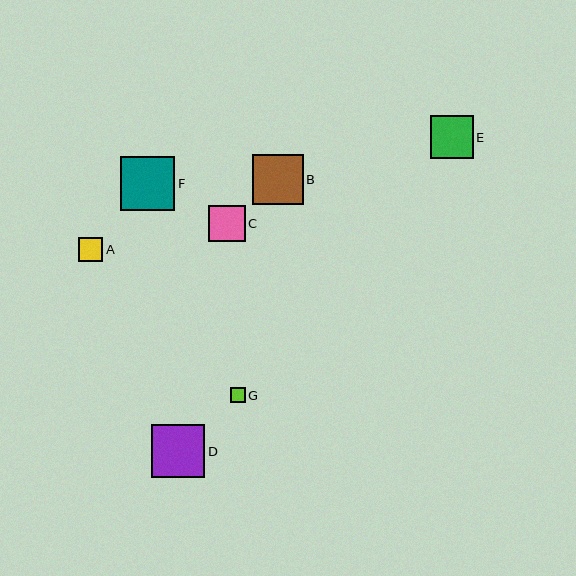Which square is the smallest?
Square G is the smallest with a size of approximately 15 pixels.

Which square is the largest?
Square F is the largest with a size of approximately 54 pixels.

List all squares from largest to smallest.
From largest to smallest: F, D, B, E, C, A, G.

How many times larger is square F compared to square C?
Square F is approximately 1.5 times the size of square C.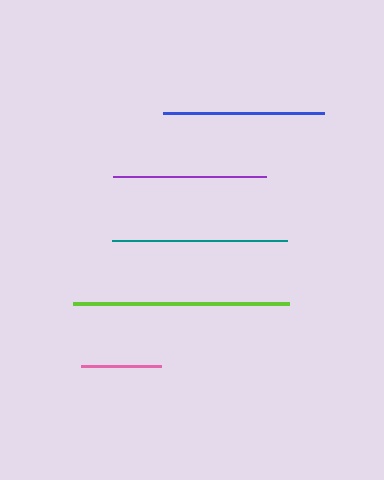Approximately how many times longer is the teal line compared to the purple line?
The teal line is approximately 1.1 times the length of the purple line.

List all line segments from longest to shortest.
From longest to shortest: lime, teal, blue, purple, pink.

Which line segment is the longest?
The lime line is the longest at approximately 216 pixels.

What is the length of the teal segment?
The teal segment is approximately 175 pixels long.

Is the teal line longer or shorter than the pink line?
The teal line is longer than the pink line.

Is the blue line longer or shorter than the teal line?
The teal line is longer than the blue line.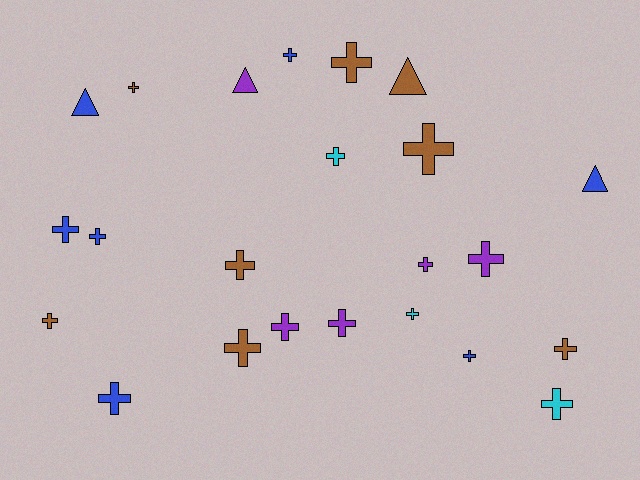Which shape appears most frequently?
Cross, with 19 objects.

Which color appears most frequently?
Brown, with 8 objects.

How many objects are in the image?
There are 23 objects.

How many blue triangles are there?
There are 2 blue triangles.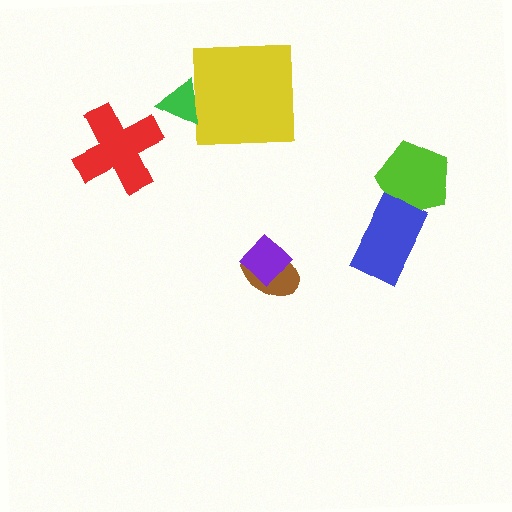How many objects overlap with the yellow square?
1 object overlaps with the yellow square.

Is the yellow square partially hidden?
Yes, it is partially covered by another shape.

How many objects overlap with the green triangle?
1 object overlaps with the green triangle.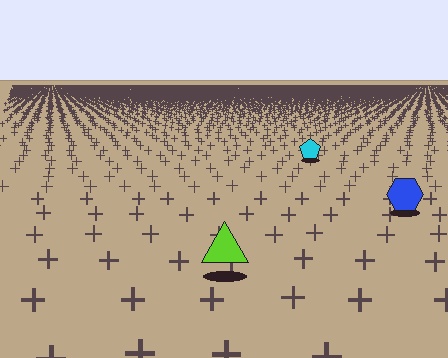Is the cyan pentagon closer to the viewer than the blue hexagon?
No. The blue hexagon is closer — you can tell from the texture gradient: the ground texture is coarser near it.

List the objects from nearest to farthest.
From nearest to farthest: the lime triangle, the blue hexagon, the cyan pentagon.